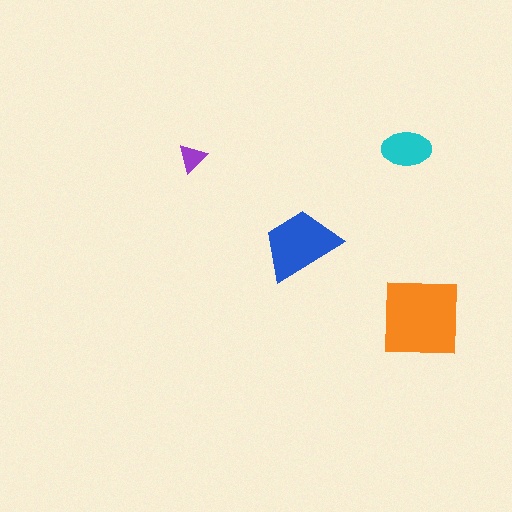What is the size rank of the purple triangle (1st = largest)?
4th.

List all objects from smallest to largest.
The purple triangle, the cyan ellipse, the blue trapezoid, the orange square.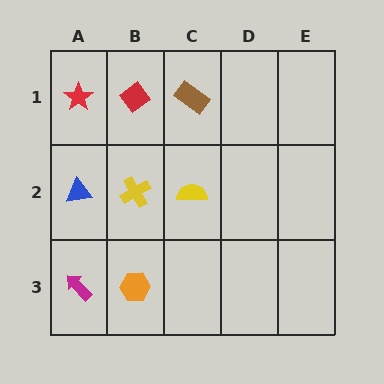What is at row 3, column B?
An orange hexagon.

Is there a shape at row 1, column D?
No, that cell is empty.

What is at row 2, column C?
A yellow semicircle.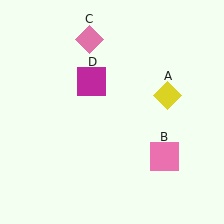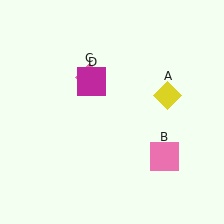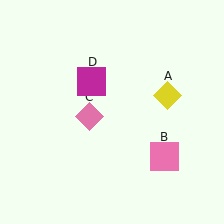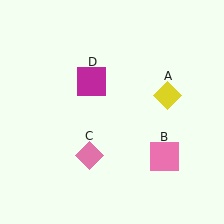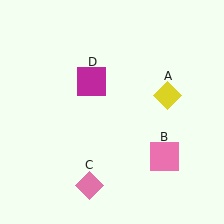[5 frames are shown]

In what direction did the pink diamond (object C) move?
The pink diamond (object C) moved down.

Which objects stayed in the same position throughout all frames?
Yellow diamond (object A) and pink square (object B) and magenta square (object D) remained stationary.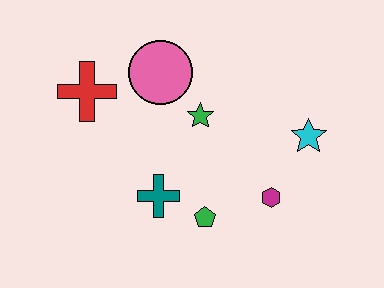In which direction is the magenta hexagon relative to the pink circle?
The magenta hexagon is below the pink circle.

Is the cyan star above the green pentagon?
Yes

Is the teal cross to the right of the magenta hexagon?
No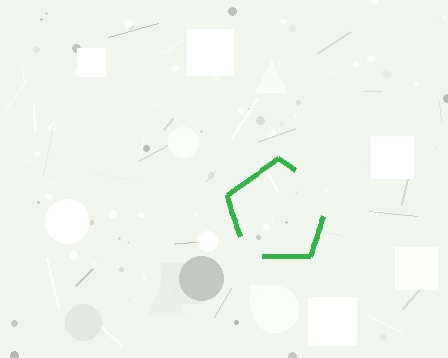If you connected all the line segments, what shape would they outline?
They would outline a pentagon.